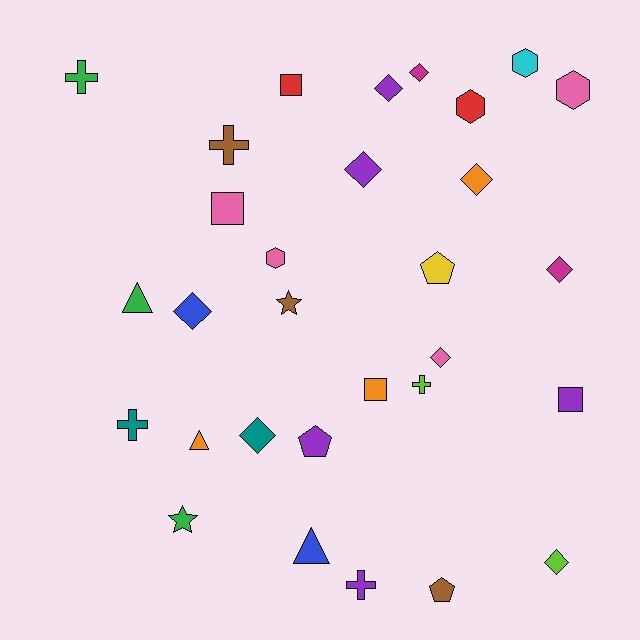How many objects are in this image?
There are 30 objects.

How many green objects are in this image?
There are 3 green objects.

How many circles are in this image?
There are no circles.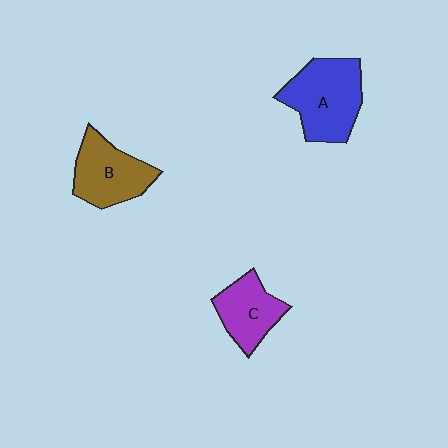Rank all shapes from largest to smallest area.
From largest to smallest: A (blue), B (brown), C (purple).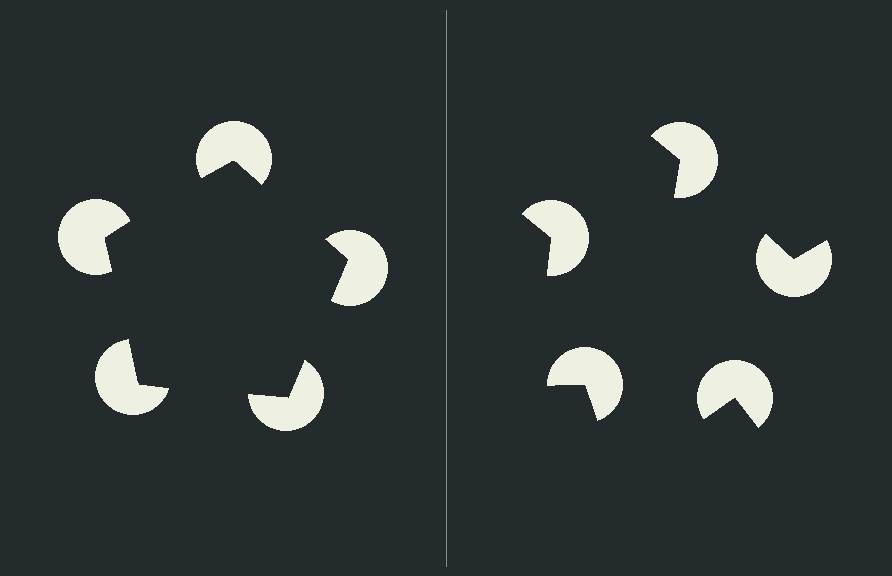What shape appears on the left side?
An illusory pentagon.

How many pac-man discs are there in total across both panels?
10 — 5 on each side.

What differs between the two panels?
The pac-man discs are positioned identically on both sides; only the wedge orientations differ. On the left they align to a pentagon; on the right they are misaligned.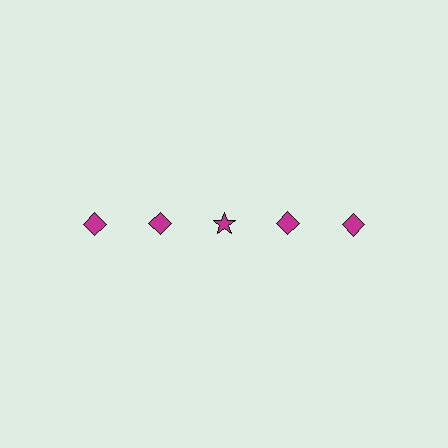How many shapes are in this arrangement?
There are 5 shapes arranged in a grid pattern.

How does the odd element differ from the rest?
It has a different shape: star instead of diamond.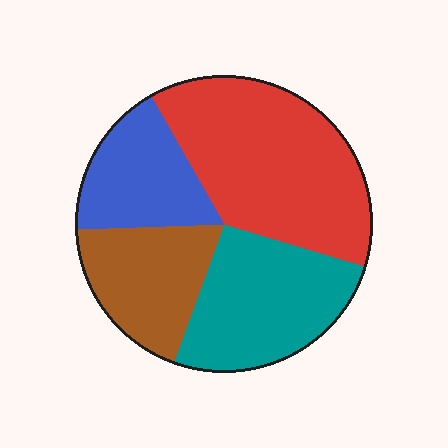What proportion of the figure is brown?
Brown covers roughly 20% of the figure.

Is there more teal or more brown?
Teal.